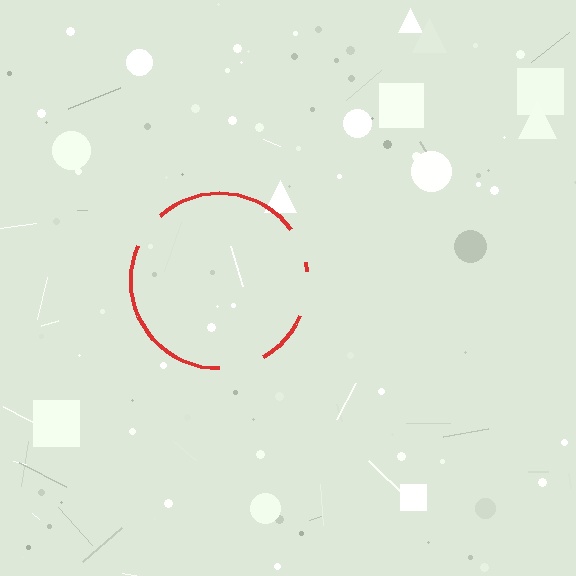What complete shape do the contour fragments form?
The contour fragments form a circle.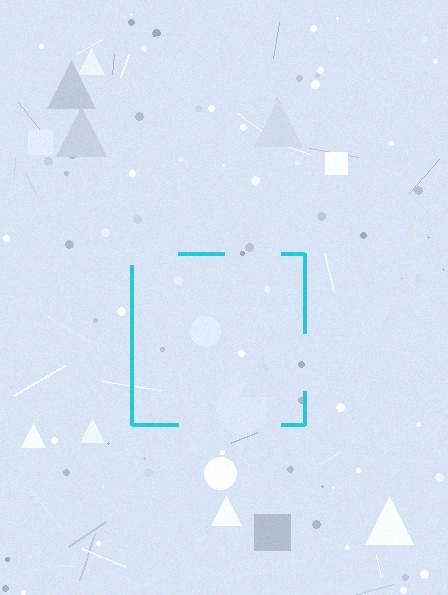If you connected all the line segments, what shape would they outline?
They would outline a square.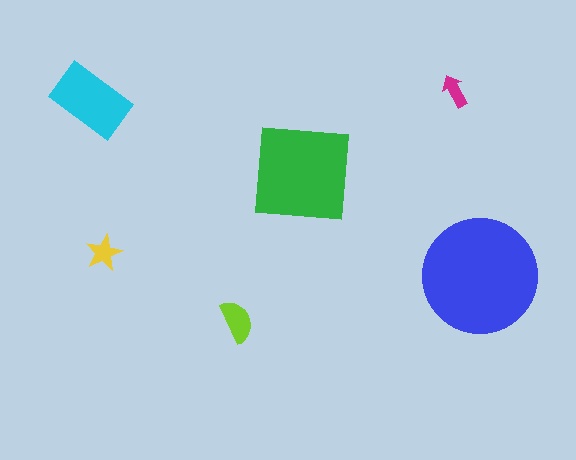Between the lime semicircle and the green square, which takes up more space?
The green square.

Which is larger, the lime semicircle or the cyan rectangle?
The cyan rectangle.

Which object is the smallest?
The magenta arrow.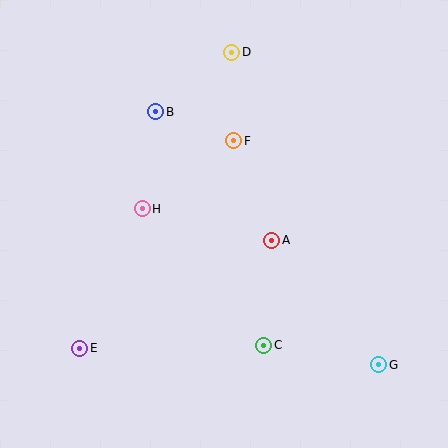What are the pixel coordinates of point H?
Point H is at (142, 209).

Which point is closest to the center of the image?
Point A at (272, 240) is closest to the center.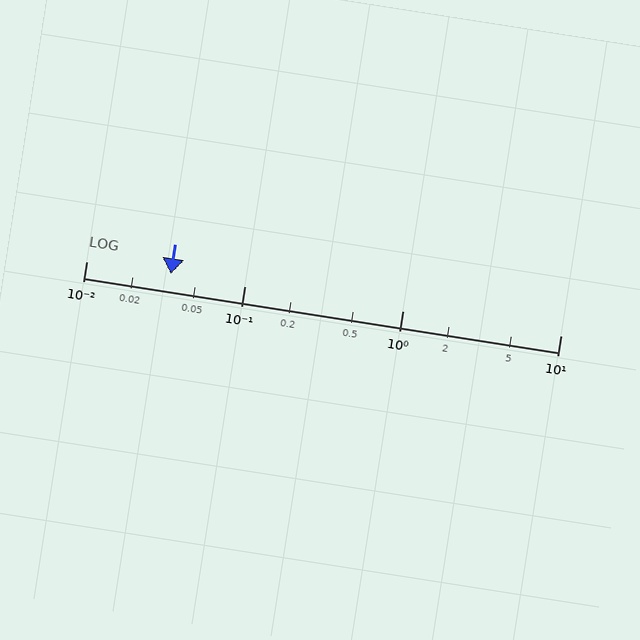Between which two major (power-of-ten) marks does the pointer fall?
The pointer is between 0.01 and 0.1.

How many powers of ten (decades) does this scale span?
The scale spans 3 decades, from 0.01 to 10.